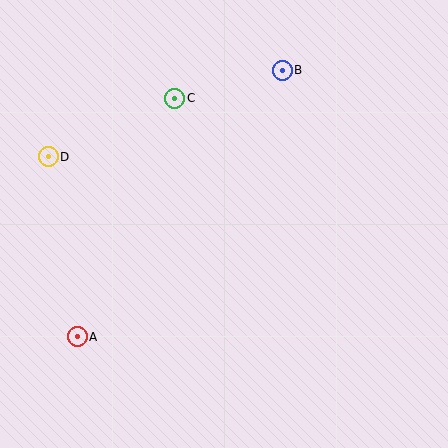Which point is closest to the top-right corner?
Point B is closest to the top-right corner.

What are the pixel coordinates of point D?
Point D is at (48, 157).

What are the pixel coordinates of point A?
Point A is at (77, 337).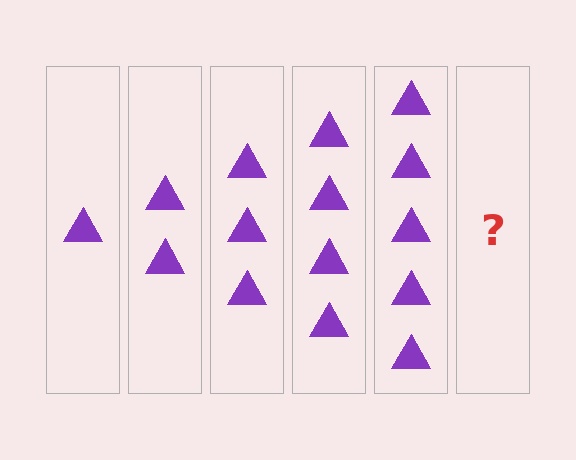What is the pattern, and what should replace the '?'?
The pattern is that each step adds one more triangle. The '?' should be 6 triangles.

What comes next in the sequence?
The next element should be 6 triangles.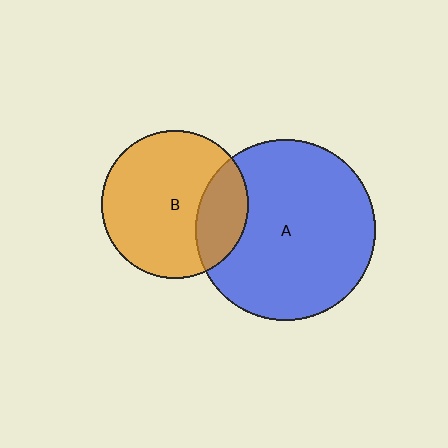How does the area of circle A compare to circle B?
Approximately 1.5 times.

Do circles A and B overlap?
Yes.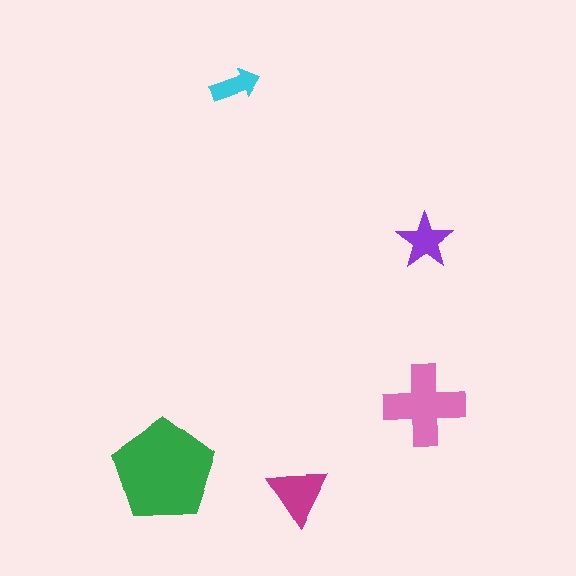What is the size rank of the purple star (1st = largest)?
4th.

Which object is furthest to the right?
The purple star is rightmost.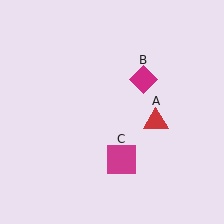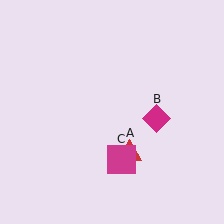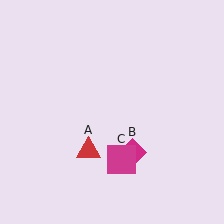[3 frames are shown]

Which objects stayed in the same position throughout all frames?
Magenta square (object C) remained stationary.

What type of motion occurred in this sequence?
The red triangle (object A), magenta diamond (object B) rotated clockwise around the center of the scene.